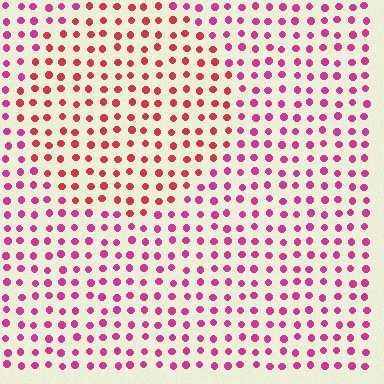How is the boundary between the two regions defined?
The boundary is defined purely by a slight shift in hue (about 31 degrees). Spacing, size, and orientation are identical on both sides.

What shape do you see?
I see a circle.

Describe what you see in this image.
The image is filled with small magenta elements in a uniform arrangement. A circle-shaped region is visible where the elements are tinted to a slightly different hue, forming a subtle color boundary.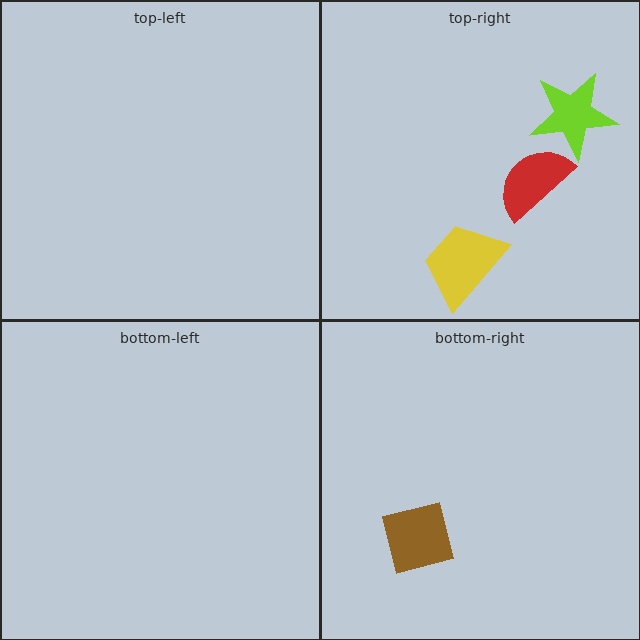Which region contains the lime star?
The top-right region.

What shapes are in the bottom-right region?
The brown square.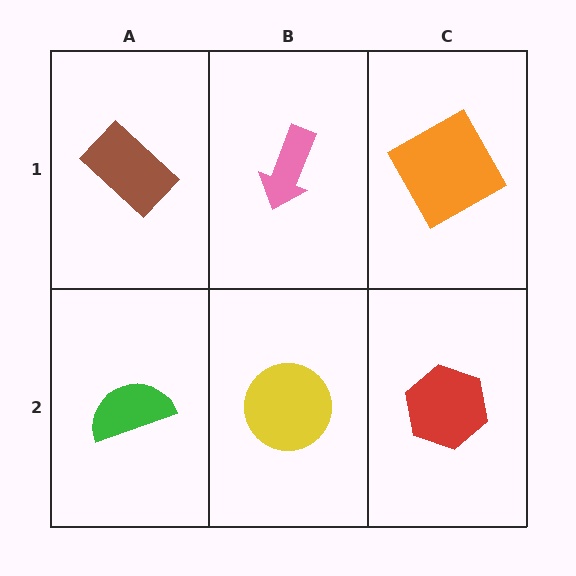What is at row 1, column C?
An orange square.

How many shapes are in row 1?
3 shapes.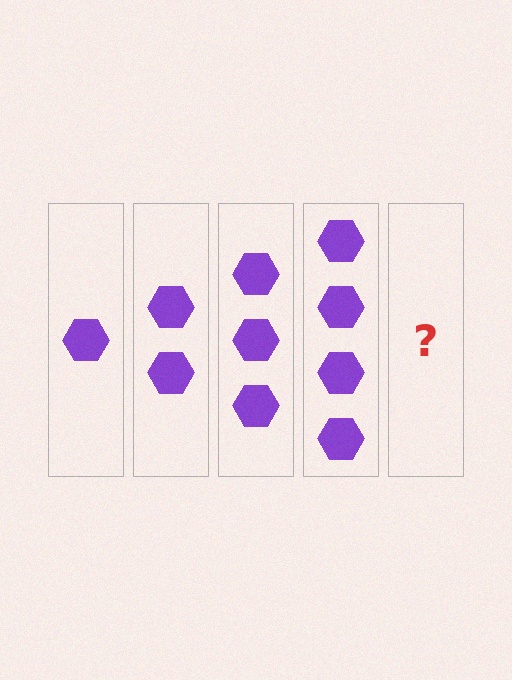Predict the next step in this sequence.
The next step is 5 hexagons.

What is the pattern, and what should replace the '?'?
The pattern is that each step adds one more hexagon. The '?' should be 5 hexagons.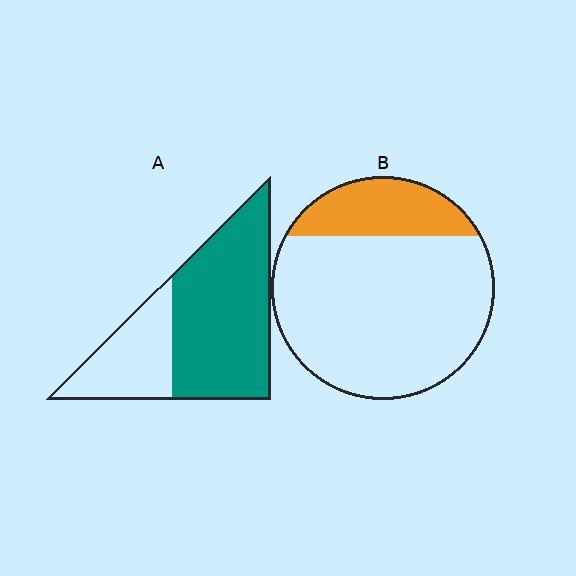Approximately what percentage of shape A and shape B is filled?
A is approximately 70% and B is approximately 20%.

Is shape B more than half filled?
No.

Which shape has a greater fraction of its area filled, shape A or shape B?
Shape A.